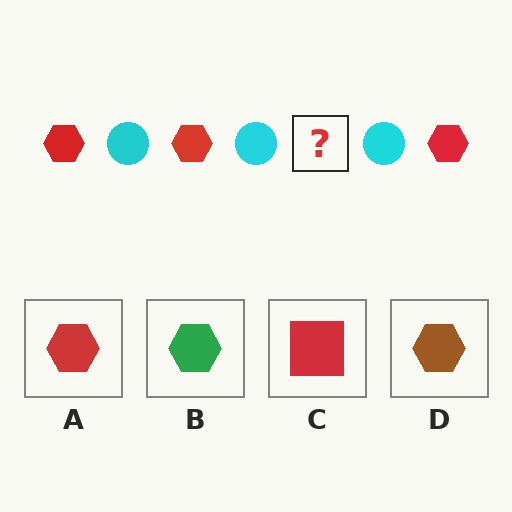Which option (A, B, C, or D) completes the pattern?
A.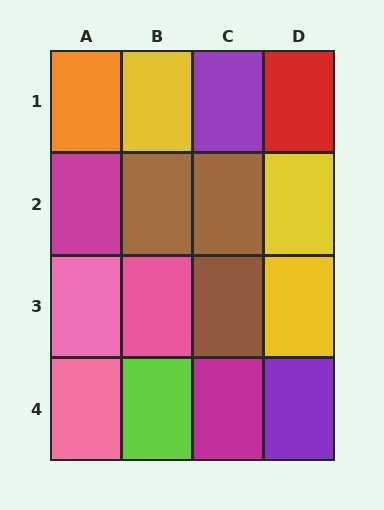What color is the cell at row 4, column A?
Pink.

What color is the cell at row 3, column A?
Pink.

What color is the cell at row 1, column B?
Yellow.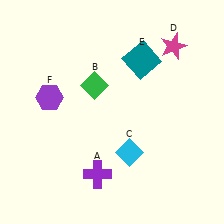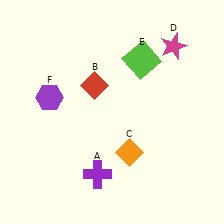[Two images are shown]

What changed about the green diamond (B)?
In Image 1, B is green. In Image 2, it changed to red.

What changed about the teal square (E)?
In Image 1, E is teal. In Image 2, it changed to lime.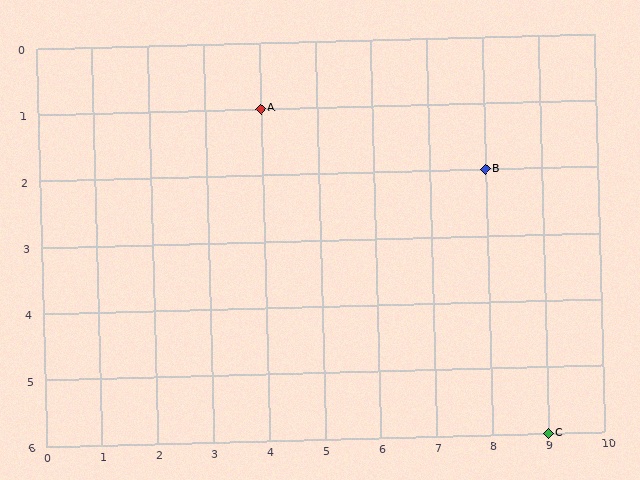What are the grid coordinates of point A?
Point A is at grid coordinates (4, 1).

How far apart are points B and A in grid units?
Points B and A are 4 columns and 1 row apart (about 4.1 grid units diagonally).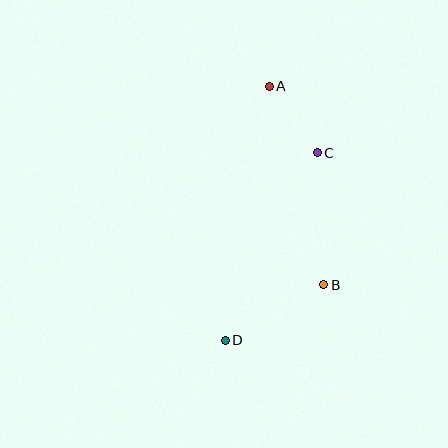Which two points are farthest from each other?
Points A and D are farthest from each other.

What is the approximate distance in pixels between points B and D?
The distance between B and D is approximately 113 pixels.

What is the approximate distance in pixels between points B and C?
The distance between B and C is approximately 132 pixels.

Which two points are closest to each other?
Points A and C are closest to each other.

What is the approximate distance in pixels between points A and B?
The distance between A and B is approximately 206 pixels.